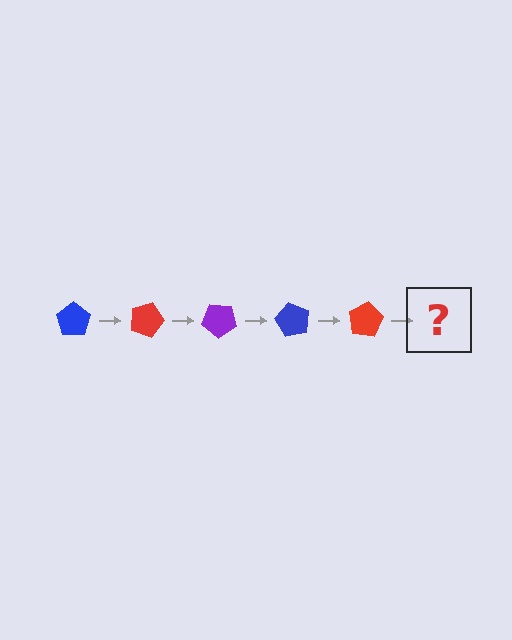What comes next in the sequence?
The next element should be a purple pentagon, rotated 100 degrees from the start.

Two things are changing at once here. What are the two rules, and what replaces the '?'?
The two rules are that it rotates 20 degrees each step and the color cycles through blue, red, and purple. The '?' should be a purple pentagon, rotated 100 degrees from the start.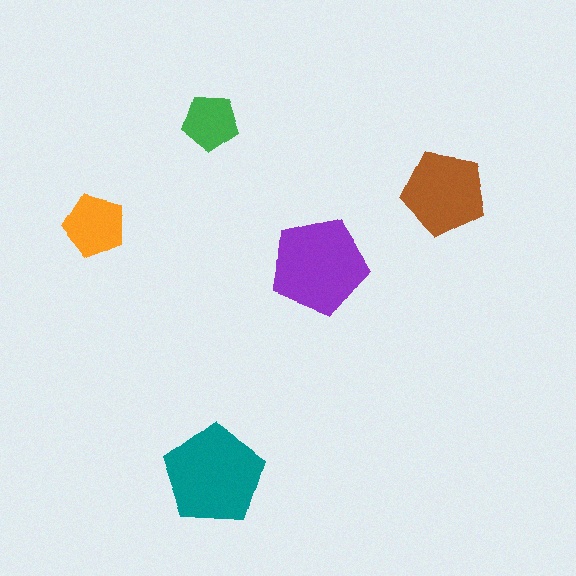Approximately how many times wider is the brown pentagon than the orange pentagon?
About 1.5 times wider.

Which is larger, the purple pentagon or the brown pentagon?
The purple one.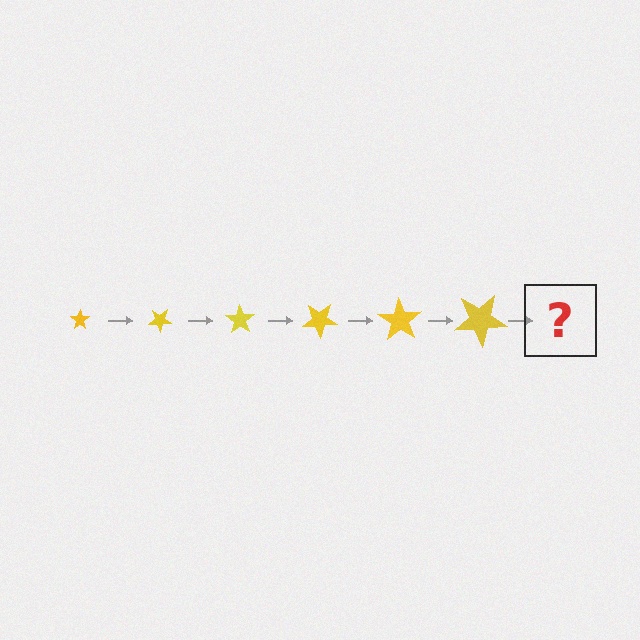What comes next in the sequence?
The next element should be a star, larger than the previous one and rotated 210 degrees from the start.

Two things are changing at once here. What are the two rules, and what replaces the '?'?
The two rules are that the star grows larger each step and it rotates 35 degrees each step. The '?' should be a star, larger than the previous one and rotated 210 degrees from the start.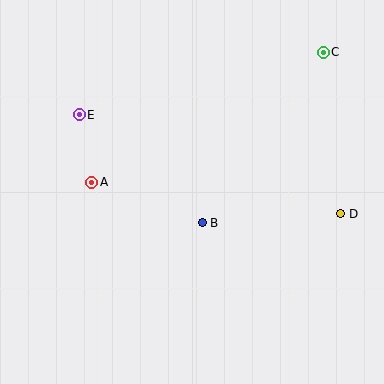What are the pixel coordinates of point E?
Point E is at (79, 115).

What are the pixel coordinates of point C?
Point C is at (323, 52).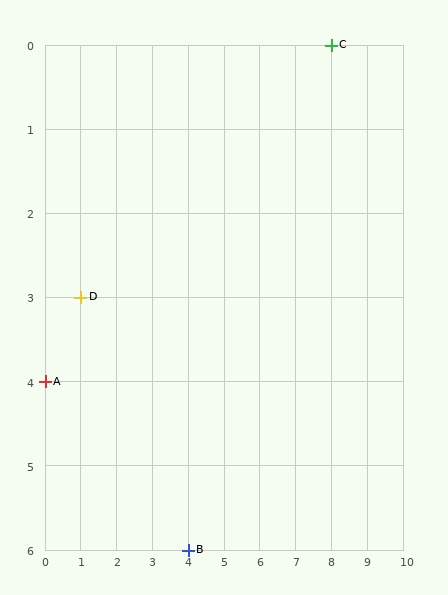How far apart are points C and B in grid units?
Points C and B are 4 columns and 6 rows apart (about 7.2 grid units diagonally).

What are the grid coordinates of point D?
Point D is at grid coordinates (1, 3).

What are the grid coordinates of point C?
Point C is at grid coordinates (8, 0).